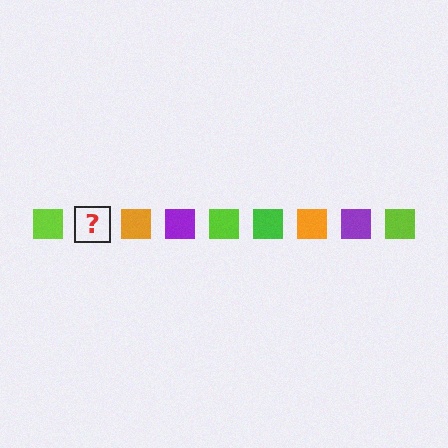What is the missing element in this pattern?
The missing element is a green square.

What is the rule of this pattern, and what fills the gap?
The rule is that the pattern cycles through lime, green, orange, purple squares. The gap should be filled with a green square.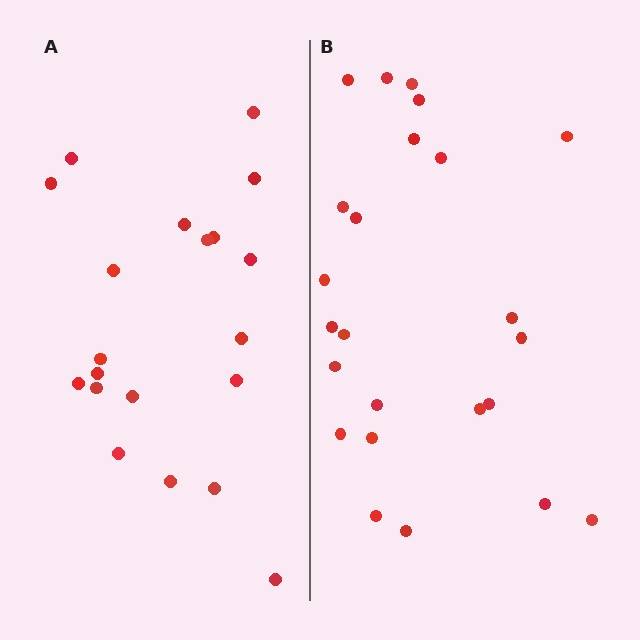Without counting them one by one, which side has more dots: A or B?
Region B (the right region) has more dots.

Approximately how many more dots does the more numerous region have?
Region B has about 4 more dots than region A.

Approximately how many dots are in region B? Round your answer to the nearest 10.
About 20 dots. (The exact count is 24, which rounds to 20.)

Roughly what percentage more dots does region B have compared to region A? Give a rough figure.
About 20% more.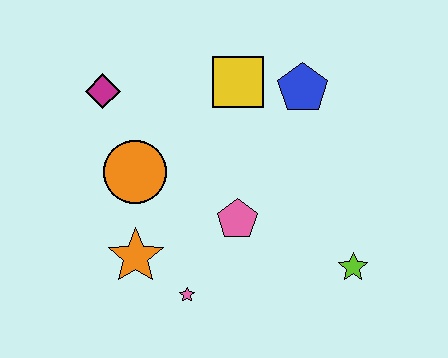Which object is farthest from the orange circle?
The lime star is farthest from the orange circle.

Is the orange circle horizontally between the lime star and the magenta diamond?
Yes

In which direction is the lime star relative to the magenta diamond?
The lime star is to the right of the magenta diamond.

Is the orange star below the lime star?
No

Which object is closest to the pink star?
The orange star is closest to the pink star.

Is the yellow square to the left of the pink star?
No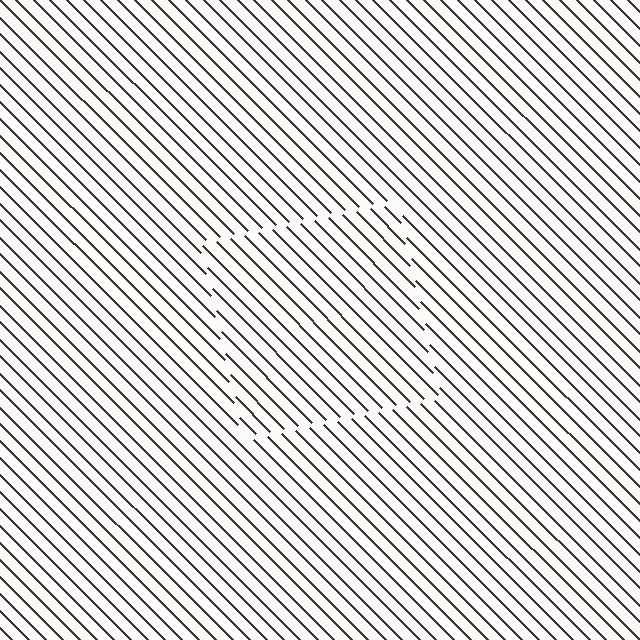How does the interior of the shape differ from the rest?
The interior of the shape contains the same grating, shifted by half a period — the contour is defined by the phase discontinuity where line-ends from the inner and outer gratings abut.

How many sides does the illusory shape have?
4 sides — the line-ends trace a square.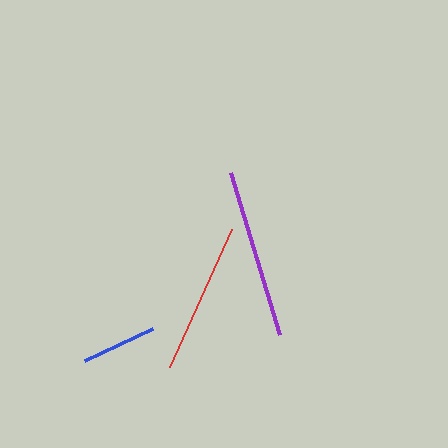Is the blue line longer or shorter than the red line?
The red line is longer than the blue line.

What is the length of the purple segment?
The purple segment is approximately 170 pixels long.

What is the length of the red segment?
The red segment is approximately 151 pixels long.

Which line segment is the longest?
The purple line is the longest at approximately 170 pixels.